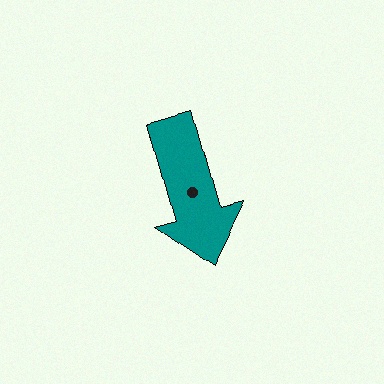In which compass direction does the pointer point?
South.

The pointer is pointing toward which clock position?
Roughly 5 o'clock.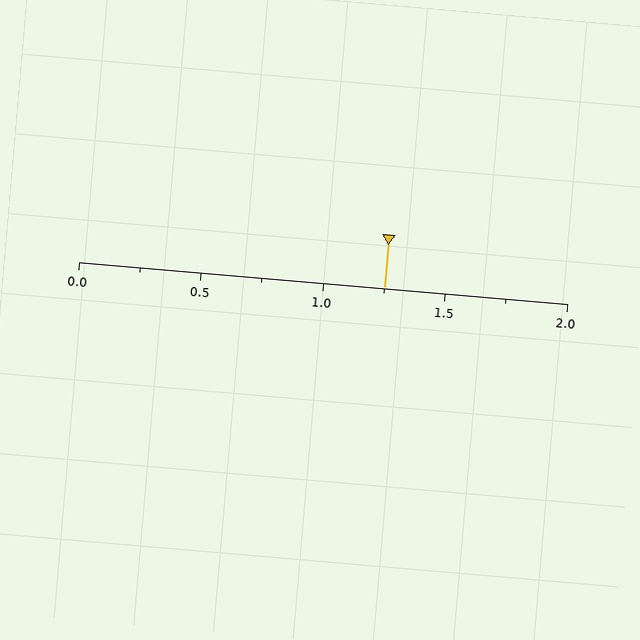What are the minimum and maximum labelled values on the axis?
The axis runs from 0.0 to 2.0.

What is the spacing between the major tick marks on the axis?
The major ticks are spaced 0.5 apart.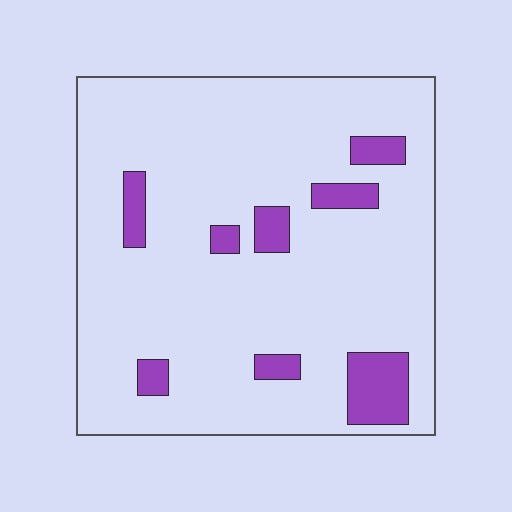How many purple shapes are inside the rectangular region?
8.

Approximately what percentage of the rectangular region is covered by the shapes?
Approximately 10%.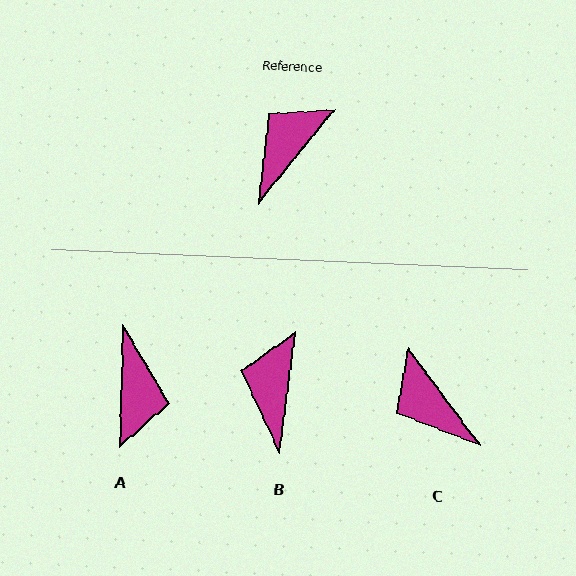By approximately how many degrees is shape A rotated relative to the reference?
Approximately 143 degrees clockwise.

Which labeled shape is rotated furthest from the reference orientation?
A, about 143 degrees away.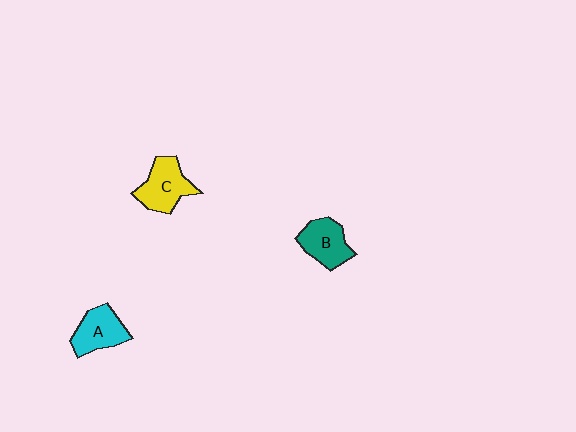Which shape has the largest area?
Shape C (yellow).